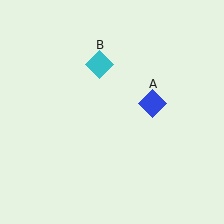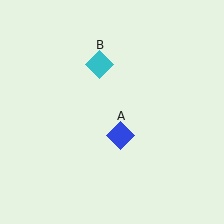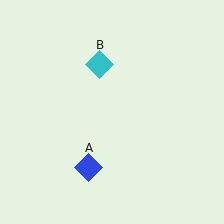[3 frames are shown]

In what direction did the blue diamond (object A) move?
The blue diamond (object A) moved down and to the left.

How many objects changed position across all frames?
1 object changed position: blue diamond (object A).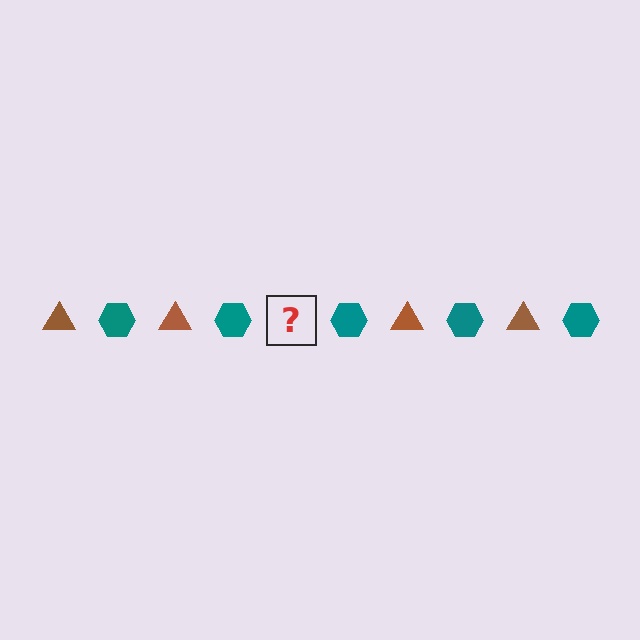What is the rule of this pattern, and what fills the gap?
The rule is that the pattern alternates between brown triangle and teal hexagon. The gap should be filled with a brown triangle.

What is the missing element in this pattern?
The missing element is a brown triangle.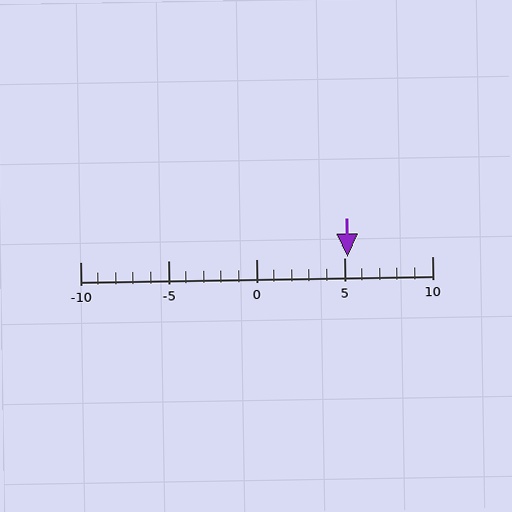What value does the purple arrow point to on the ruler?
The purple arrow points to approximately 5.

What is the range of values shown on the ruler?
The ruler shows values from -10 to 10.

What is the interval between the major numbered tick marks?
The major tick marks are spaced 5 units apart.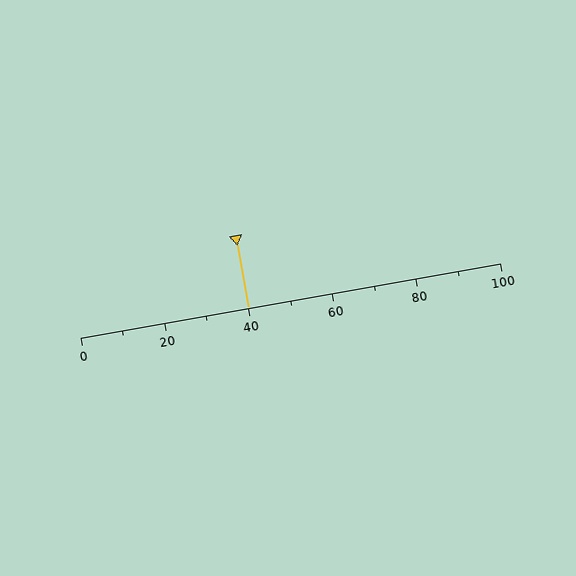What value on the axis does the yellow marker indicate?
The marker indicates approximately 40.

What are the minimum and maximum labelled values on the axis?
The axis runs from 0 to 100.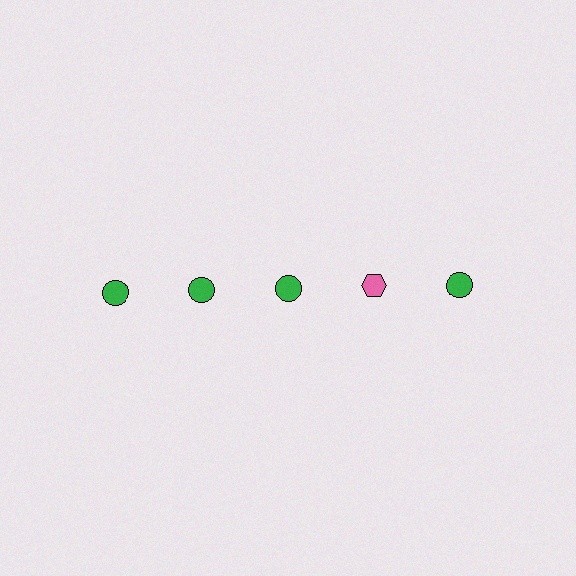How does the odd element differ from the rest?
It differs in both color (pink instead of green) and shape (hexagon instead of circle).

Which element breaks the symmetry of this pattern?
The pink hexagon in the top row, second from right column breaks the symmetry. All other shapes are green circles.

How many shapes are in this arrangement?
There are 5 shapes arranged in a grid pattern.